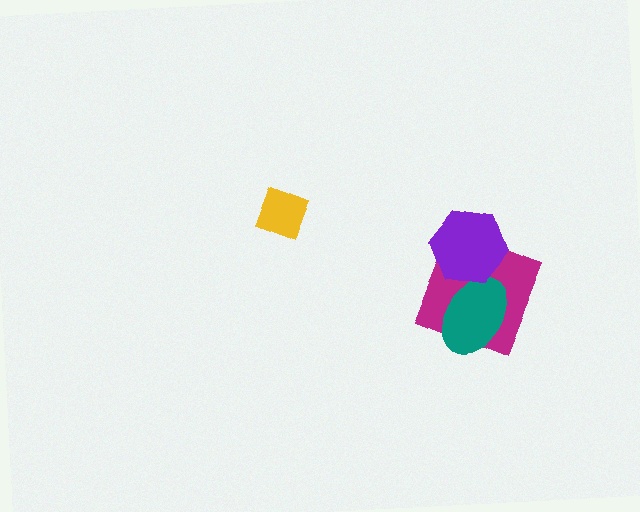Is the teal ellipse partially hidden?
Yes, it is partially covered by another shape.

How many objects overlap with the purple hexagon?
2 objects overlap with the purple hexagon.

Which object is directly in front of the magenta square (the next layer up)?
The teal ellipse is directly in front of the magenta square.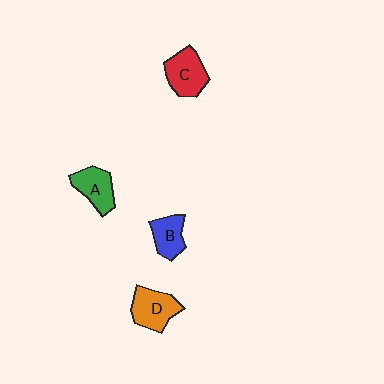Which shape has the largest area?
Shape D (orange).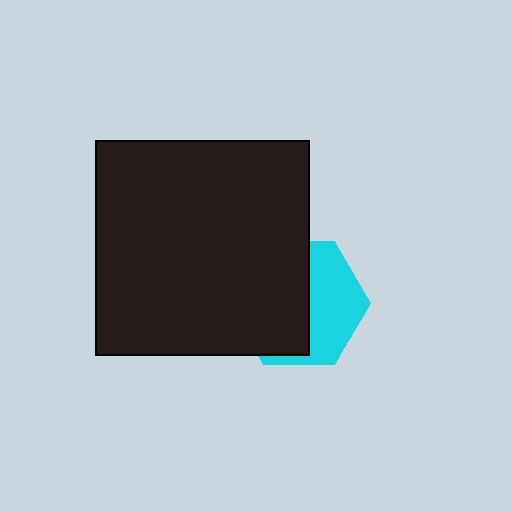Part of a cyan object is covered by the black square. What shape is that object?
It is a hexagon.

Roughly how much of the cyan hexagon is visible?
A small part of it is visible (roughly 44%).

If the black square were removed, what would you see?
You would see the complete cyan hexagon.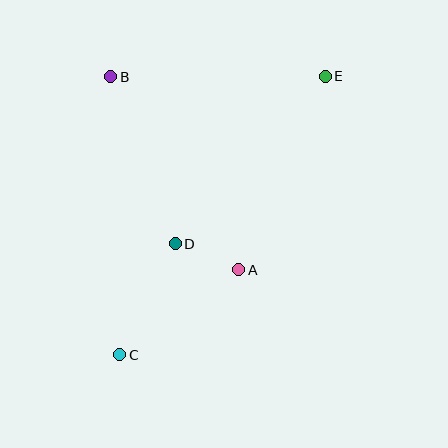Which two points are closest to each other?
Points A and D are closest to each other.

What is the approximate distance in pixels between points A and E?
The distance between A and E is approximately 212 pixels.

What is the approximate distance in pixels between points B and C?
The distance between B and C is approximately 278 pixels.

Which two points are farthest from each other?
Points C and E are farthest from each other.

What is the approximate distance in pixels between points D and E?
The distance between D and E is approximately 225 pixels.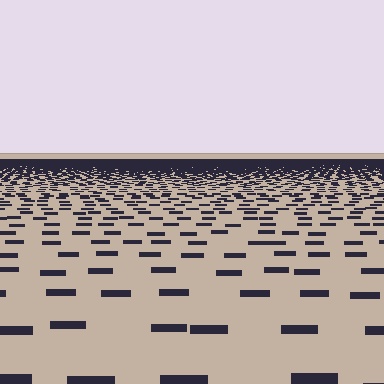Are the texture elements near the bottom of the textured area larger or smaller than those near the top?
Larger. Near the bottom, elements are closer to the viewer and appear at a bigger on-screen size.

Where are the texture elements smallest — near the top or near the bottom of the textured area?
Near the top.